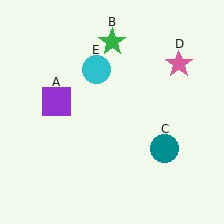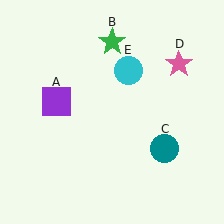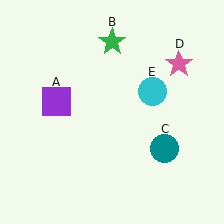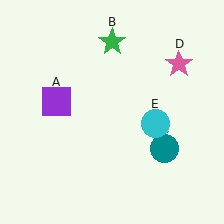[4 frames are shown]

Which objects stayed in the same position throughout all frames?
Purple square (object A) and green star (object B) and teal circle (object C) and pink star (object D) remained stationary.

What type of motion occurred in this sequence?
The cyan circle (object E) rotated clockwise around the center of the scene.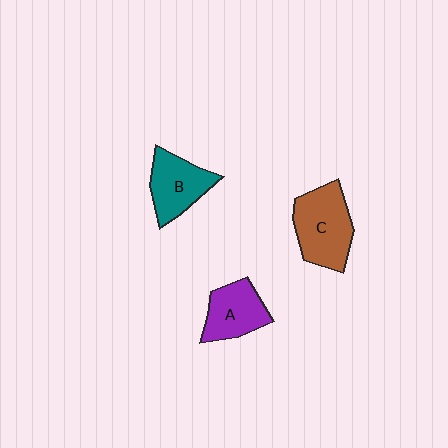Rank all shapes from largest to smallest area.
From largest to smallest: C (brown), B (teal), A (purple).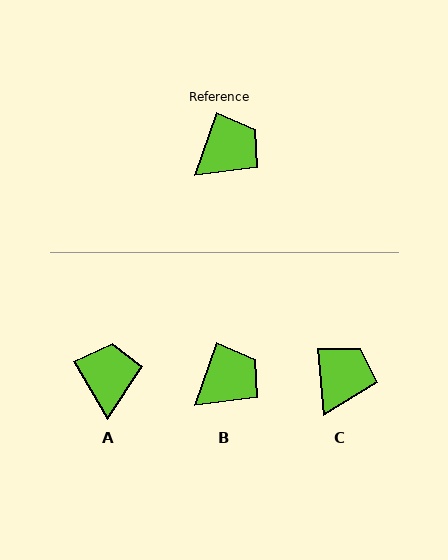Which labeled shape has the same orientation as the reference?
B.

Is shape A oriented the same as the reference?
No, it is off by about 49 degrees.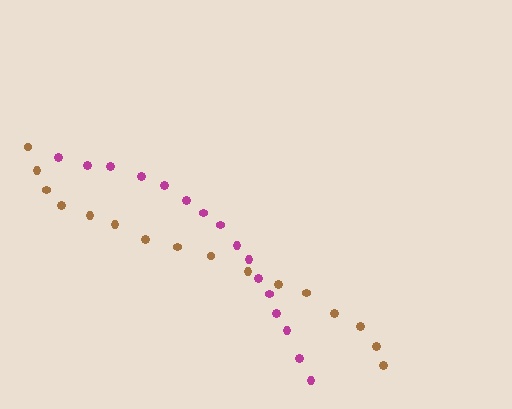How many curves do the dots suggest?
There are 2 distinct paths.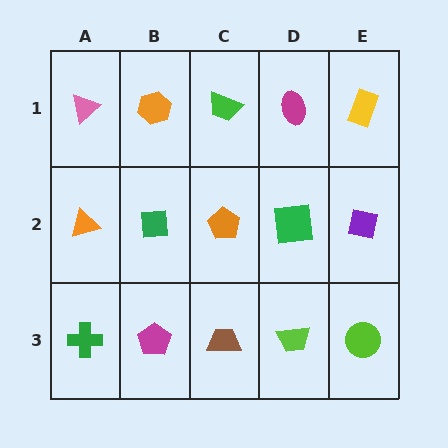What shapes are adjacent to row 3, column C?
An orange pentagon (row 2, column C), a magenta pentagon (row 3, column B), a lime trapezoid (row 3, column D).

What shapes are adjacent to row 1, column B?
A green square (row 2, column B), a pink triangle (row 1, column A), a green trapezoid (row 1, column C).